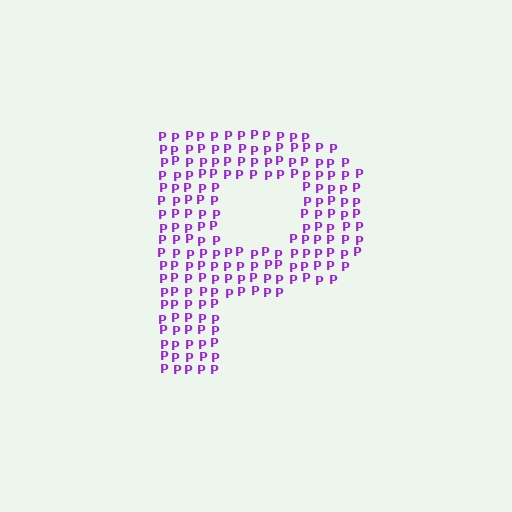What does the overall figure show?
The overall figure shows the letter P.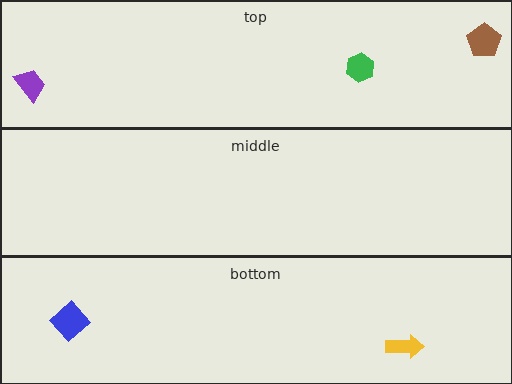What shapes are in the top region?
The brown pentagon, the purple trapezoid, the green hexagon.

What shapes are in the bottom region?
The yellow arrow, the blue diamond.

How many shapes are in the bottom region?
2.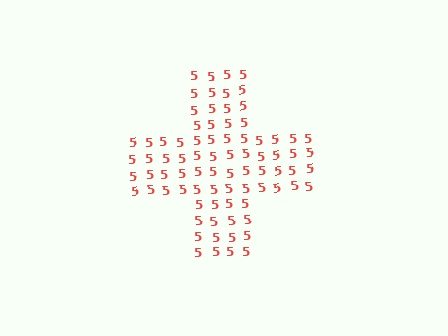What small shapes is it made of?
It is made of small digit 5's.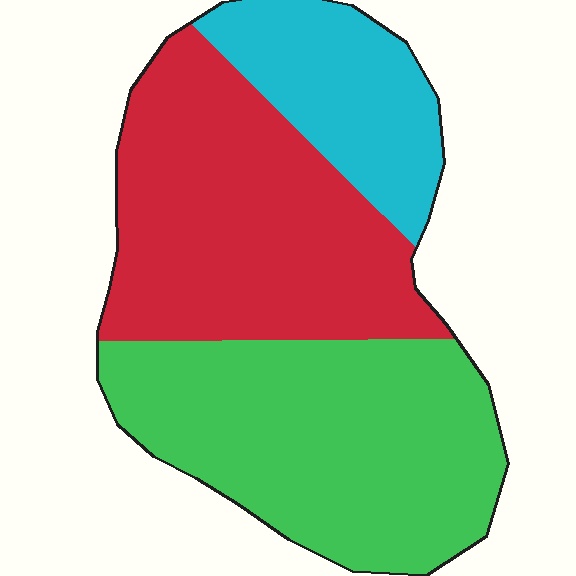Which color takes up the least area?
Cyan, at roughly 20%.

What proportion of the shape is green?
Green takes up between a quarter and a half of the shape.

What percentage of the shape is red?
Red covers about 40% of the shape.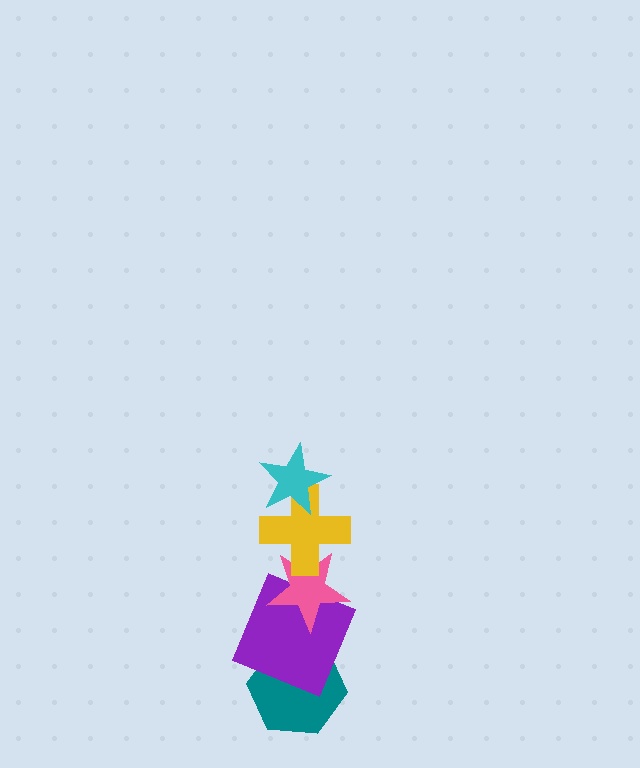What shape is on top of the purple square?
The pink star is on top of the purple square.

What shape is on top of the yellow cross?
The cyan star is on top of the yellow cross.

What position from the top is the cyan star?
The cyan star is 1st from the top.